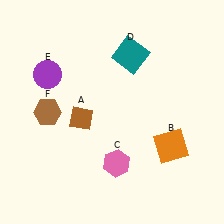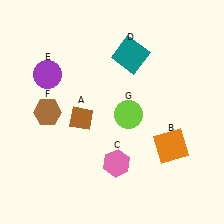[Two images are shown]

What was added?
A lime circle (G) was added in Image 2.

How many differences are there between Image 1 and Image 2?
There is 1 difference between the two images.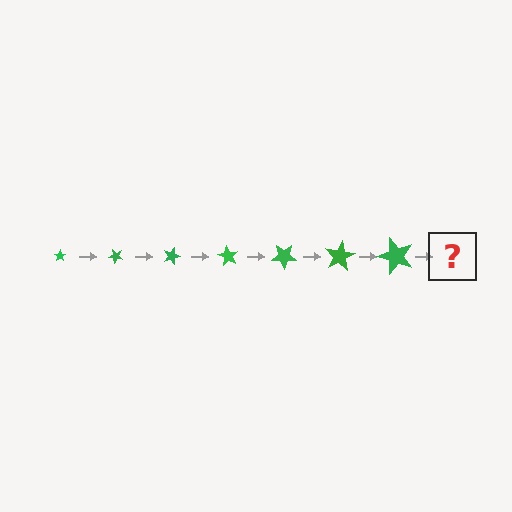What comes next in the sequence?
The next element should be a star, larger than the previous one and rotated 315 degrees from the start.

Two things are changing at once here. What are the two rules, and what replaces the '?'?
The two rules are that the star grows larger each step and it rotates 45 degrees each step. The '?' should be a star, larger than the previous one and rotated 315 degrees from the start.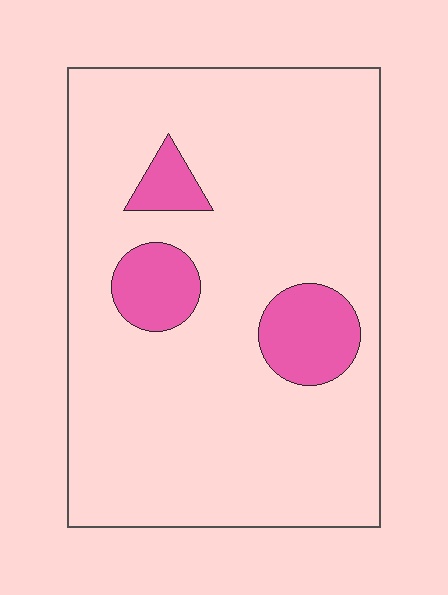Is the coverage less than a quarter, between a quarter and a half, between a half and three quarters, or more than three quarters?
Less than a quarter.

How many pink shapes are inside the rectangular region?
3.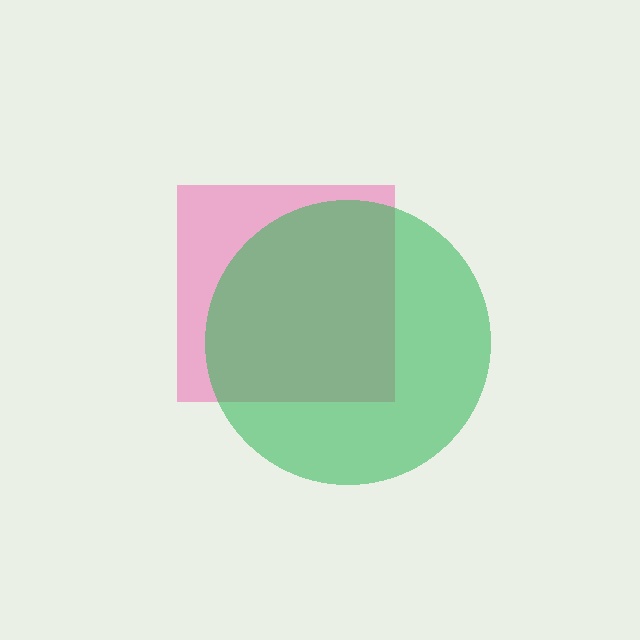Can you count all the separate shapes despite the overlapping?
Yes, there are 2 separate shapes.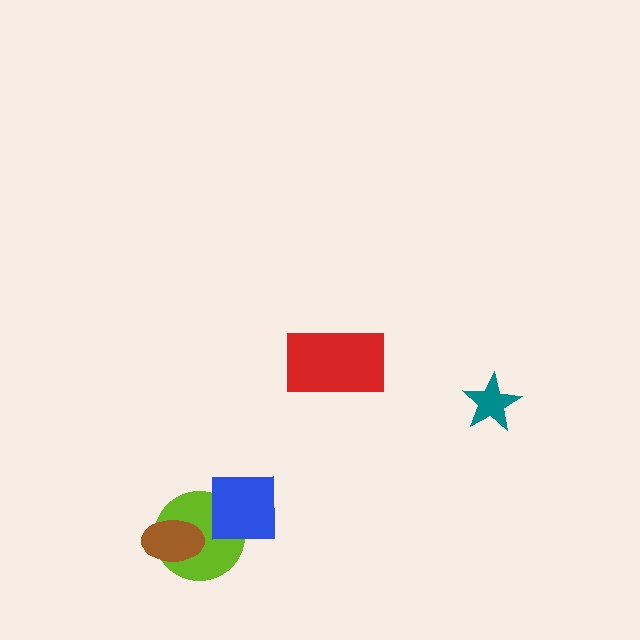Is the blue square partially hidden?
No, no other shape covers it.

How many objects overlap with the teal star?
0 objects overlap with the teal star.